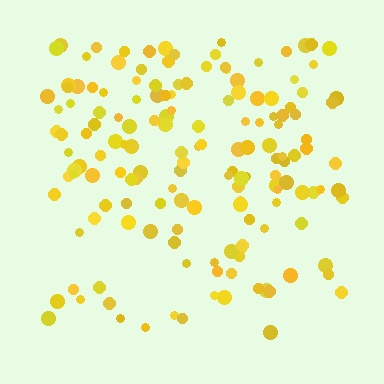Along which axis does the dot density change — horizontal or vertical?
Vertical.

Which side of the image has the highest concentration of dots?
The top.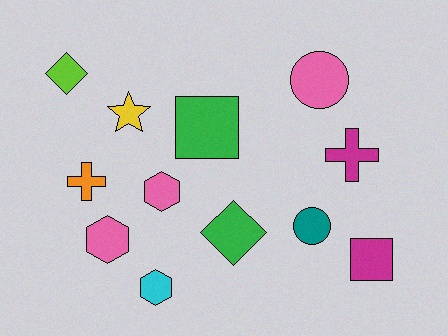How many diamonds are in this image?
There are 2 diamonds.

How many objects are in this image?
There are 12 objects.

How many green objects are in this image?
There are 2 green objects.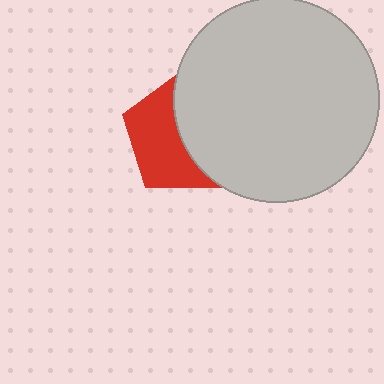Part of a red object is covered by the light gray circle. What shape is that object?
It is a pentagon.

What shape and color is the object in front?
The object in front is a light gray circle.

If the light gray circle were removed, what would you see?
You would see the complete red pentagon.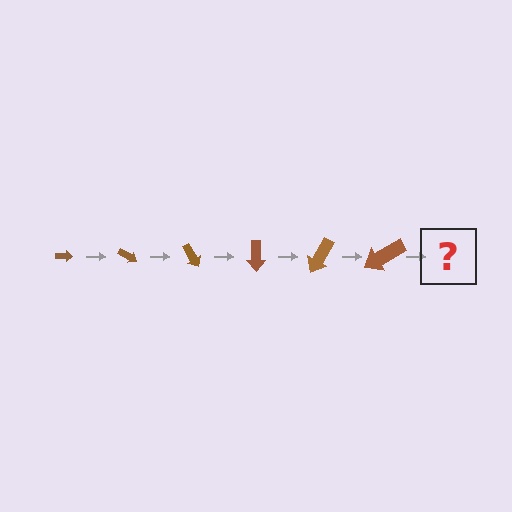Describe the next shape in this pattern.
It should be an arrow, larger than the previous one and rotated 180 degrees from the start.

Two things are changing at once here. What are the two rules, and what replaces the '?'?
The two rules are that the arrow grows larger each step and it rotates 30 degrees each step. The '?' should be an arrow, larger than the previous one and rotated 180 degrees from the start.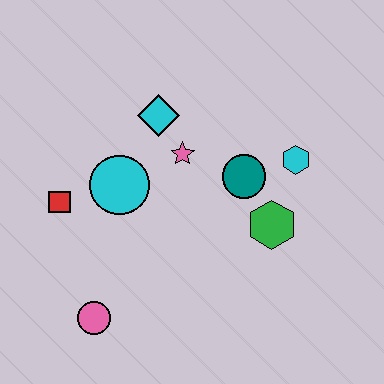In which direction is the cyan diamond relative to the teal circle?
The cyan diamond is to the left of the teal circle.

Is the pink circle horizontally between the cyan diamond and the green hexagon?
No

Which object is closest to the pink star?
The cyan diamond is closest to the pink star.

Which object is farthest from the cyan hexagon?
The pink circle is farthest from the cyan hexagon.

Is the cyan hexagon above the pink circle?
Yes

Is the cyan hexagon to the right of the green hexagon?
Yes